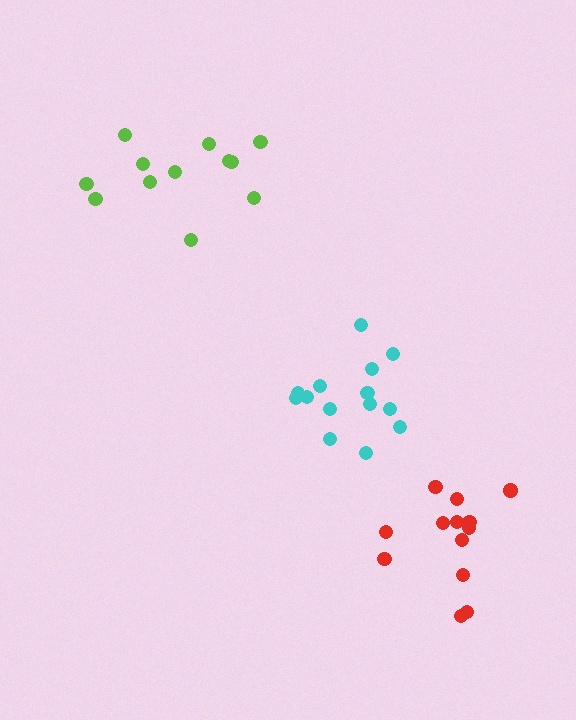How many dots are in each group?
Group 1: 14 dots, Group 2: 12 dots, Group 3: 13 dots (39 total).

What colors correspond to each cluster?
The clusters are colored: cyan, lime, red.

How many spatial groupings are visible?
There are 3 spatial groupings.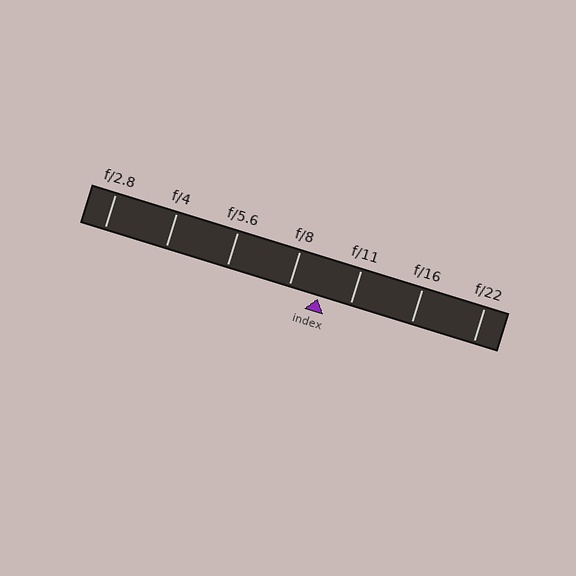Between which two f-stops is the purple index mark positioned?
The index mark is between f/8 and f/11.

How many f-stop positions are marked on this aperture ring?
There are 7 f-stop positions marked.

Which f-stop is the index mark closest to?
The index mark is closest to f/8.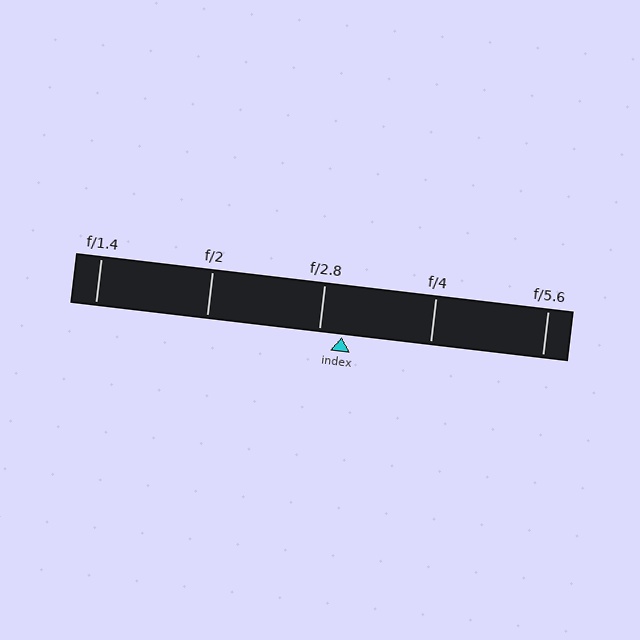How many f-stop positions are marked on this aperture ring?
There are 5 f-stop positions marked.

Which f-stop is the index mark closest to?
The index mark is closest to f/2.8.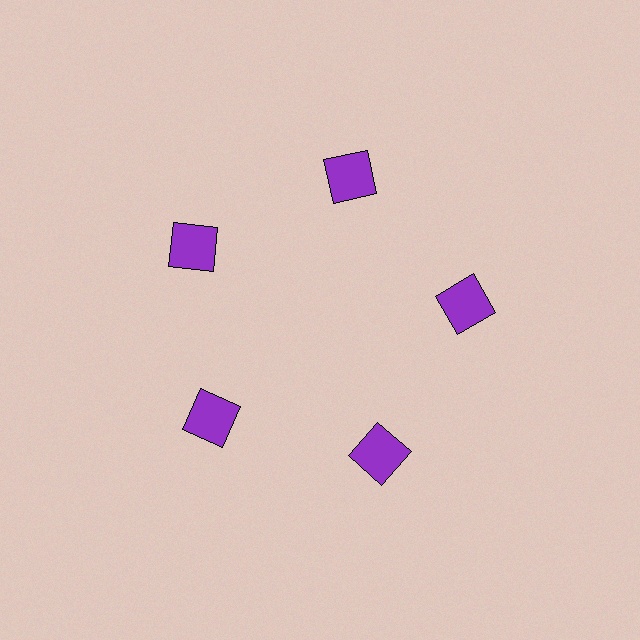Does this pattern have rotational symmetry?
Yes, this pattern has 5-fold rotational symmetry. It looks the same after rotating 72 degrees around the center.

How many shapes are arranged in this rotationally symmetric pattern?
There are 5 shapes, arranged in 5 groups of 1.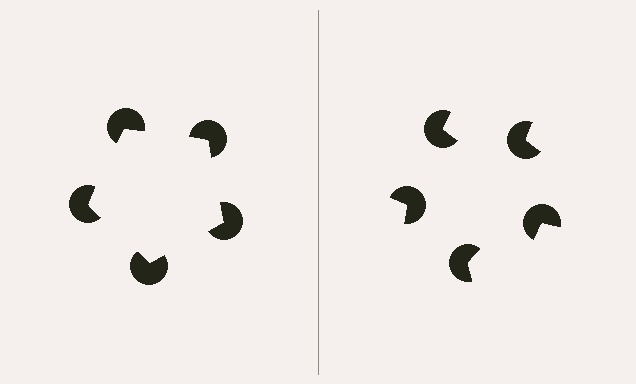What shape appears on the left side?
An illusory pentagon.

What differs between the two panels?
The pac-man discs are positioned identically on both sides; only the wedge orientations differ. On the left they align to a pentagon; on the right they are misaligned.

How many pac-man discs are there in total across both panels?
10 — 5 on each side.